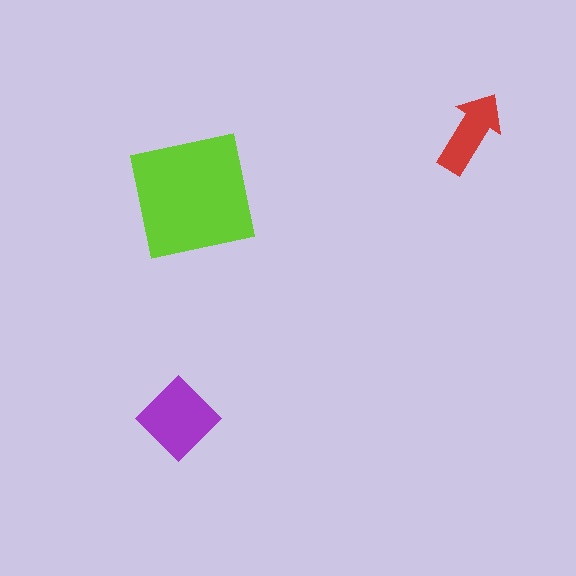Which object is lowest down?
The purple diamond is bottommost.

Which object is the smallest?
The red arrow.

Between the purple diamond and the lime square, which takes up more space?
The lime square.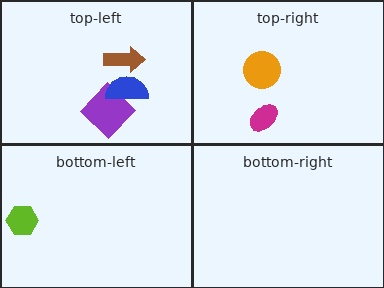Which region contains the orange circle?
The top-right region.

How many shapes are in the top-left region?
3.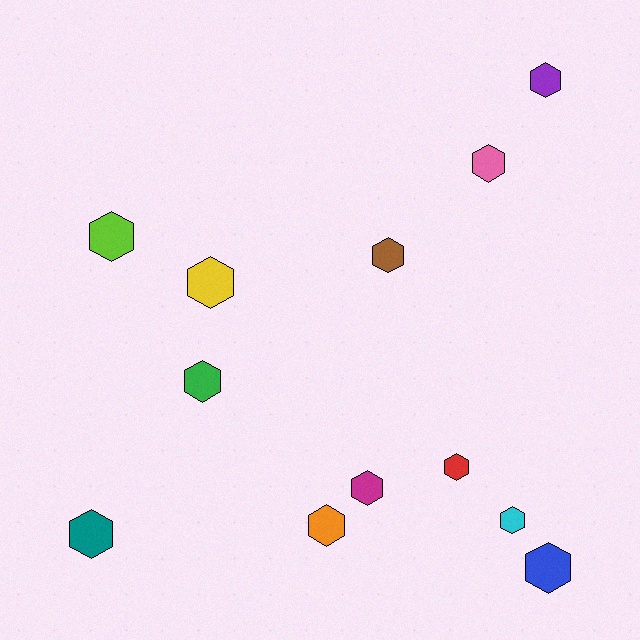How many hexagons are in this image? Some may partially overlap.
There are 12 hexagons.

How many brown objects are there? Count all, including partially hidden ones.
There is 1 brown object.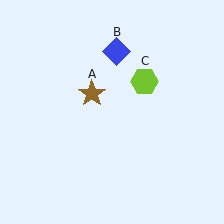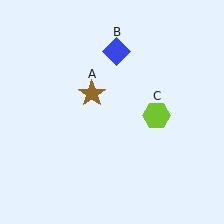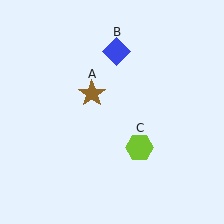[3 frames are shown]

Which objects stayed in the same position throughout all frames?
Brown star (object A) and blue diamond (object B) remained stationary.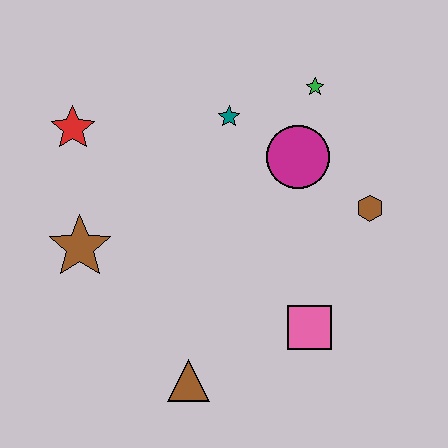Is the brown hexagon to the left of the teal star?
No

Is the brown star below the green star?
Yes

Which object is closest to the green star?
The magenta circle is closest to the green star.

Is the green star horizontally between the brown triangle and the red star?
No